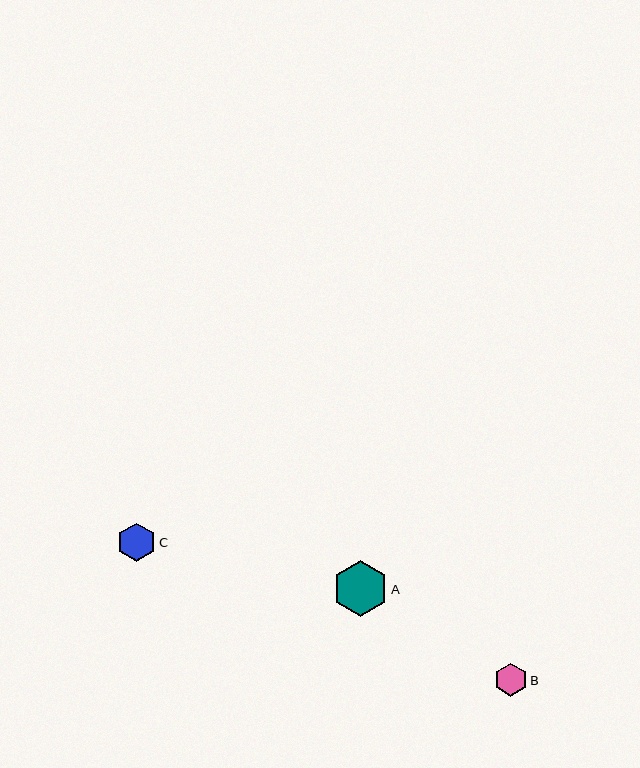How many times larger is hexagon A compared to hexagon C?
Hexagon A is approximately 1.4 times the size of hexagon C.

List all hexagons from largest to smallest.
From largest to smallest: A, C, B.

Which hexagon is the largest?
Hexagon A is the largest with a size of approximately 55 pixels.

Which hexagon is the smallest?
Hexagon B is the smallest with a size of approximately 33 pixels.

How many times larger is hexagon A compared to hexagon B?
Hexagon A is approximately 1.7 times the size of hexagon B.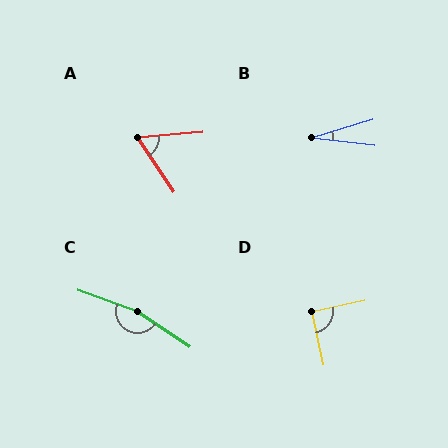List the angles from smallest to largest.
B (23°), A (61°), D (90°), C (165°).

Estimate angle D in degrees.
Approximately 90 degrees.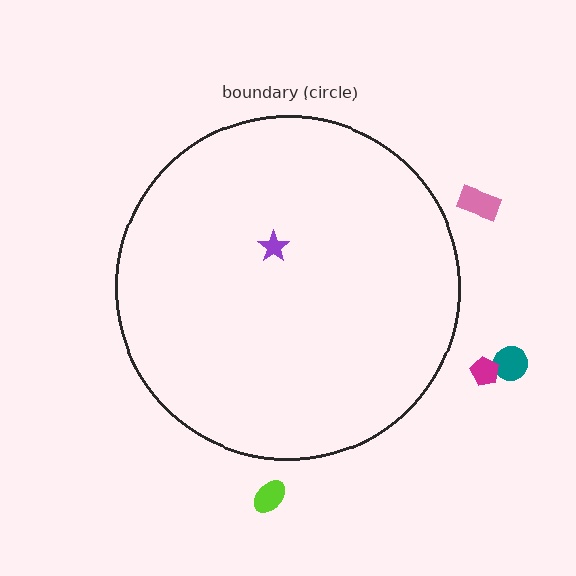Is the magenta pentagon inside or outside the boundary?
Outside.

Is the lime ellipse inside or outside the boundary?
Outside.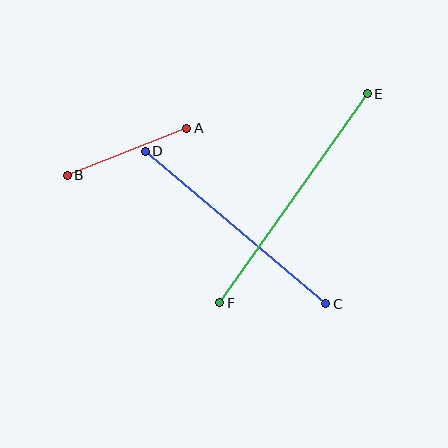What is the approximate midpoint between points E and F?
The midpoint is at approximately (294, 198) pixels.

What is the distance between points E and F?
The distance is approximately 256 pixels.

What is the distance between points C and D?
The distance is approximately 236 pixels.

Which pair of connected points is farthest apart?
Points E and F are farthest apart.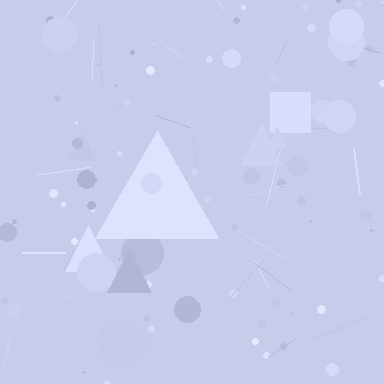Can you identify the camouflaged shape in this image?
The camouflaged shape is a triangle.